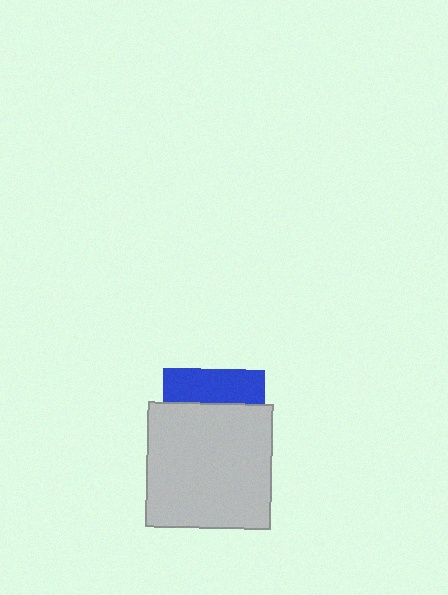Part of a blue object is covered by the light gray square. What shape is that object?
It is a square.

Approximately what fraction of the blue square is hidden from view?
Roughly 67% of the blue square is hidden behind the light gray square.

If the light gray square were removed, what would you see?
You would see the complete blue square.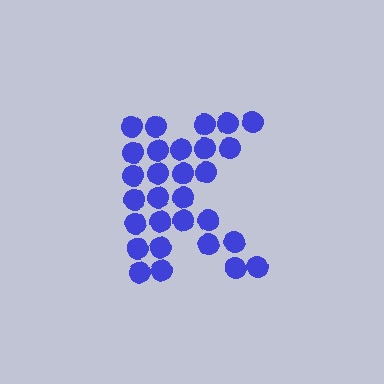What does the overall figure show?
The overall figure shows the letter K.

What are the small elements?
The small elements are circles.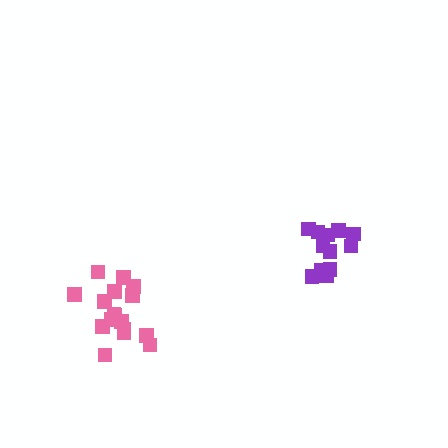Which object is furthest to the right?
The purple cluster is rightmost.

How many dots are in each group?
Group 1: 17 dots, Group 2: 12 dots (29 total).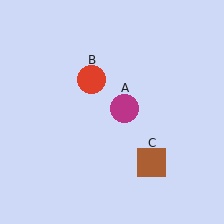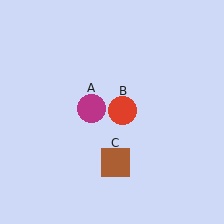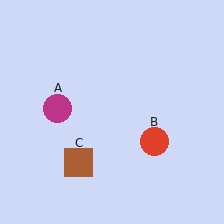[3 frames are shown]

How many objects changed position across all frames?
3 objects changed position: magenta circle (object A), red circle (object B), brown square (object C).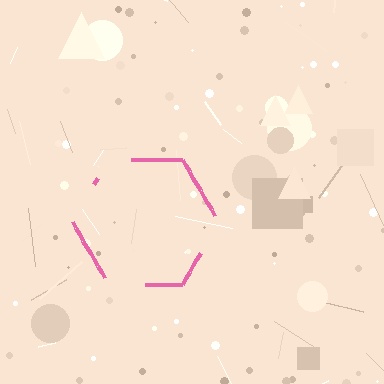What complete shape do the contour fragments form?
The contour fragments form a hexagon.